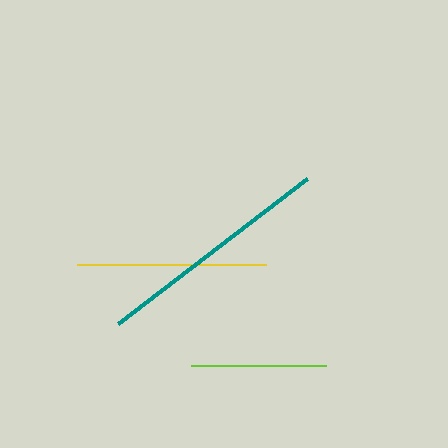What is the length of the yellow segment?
The yellow segment is approximately 189 pixels long.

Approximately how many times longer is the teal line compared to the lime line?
The teal line is approximately 1.8 times the length of the lime line.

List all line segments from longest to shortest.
From longest to shortest: teal, yellow, lime.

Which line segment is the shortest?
The lime line is the shortest at approximately 135 pixels.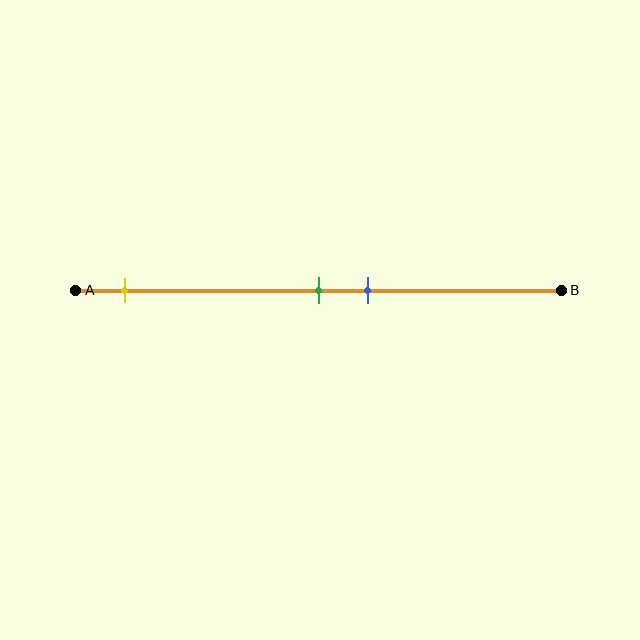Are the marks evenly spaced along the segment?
No, the marks are not evenly spaced.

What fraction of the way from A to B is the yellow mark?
The yellow mark is approximately 10% (0.1) of the way from A to B.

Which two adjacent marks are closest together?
The green and blue marks are the closest adjacent pair.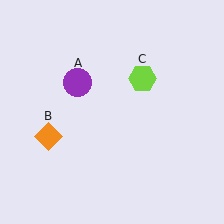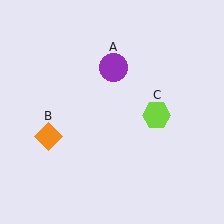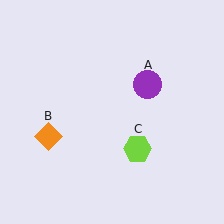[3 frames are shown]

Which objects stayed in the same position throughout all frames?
Orange diamond (object B) remained stationary.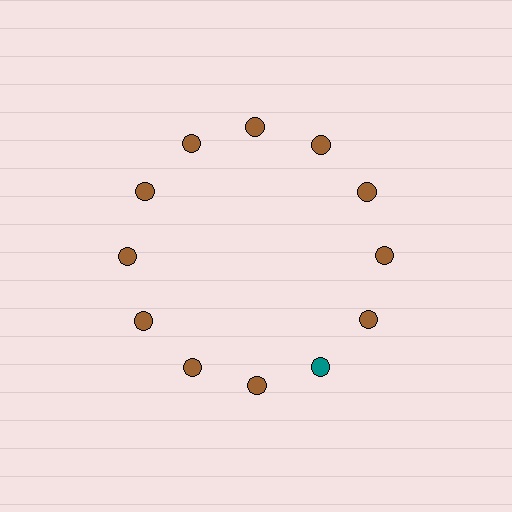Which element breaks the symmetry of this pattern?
The teal circle at roughly the 5 o'clock position breaks the symmetry. All other shapes are brown circles.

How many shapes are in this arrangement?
There are 12 shapes arranged in a ring pattern.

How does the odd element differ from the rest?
It has a different color: teal instead of brown.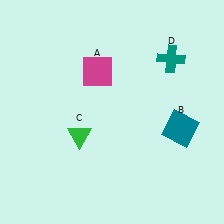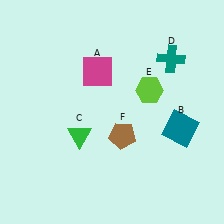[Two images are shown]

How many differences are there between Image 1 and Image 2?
There are 2 differences between the two images.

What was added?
A lime hexagon (E), a brown pentagon (F) were added in Image 2.